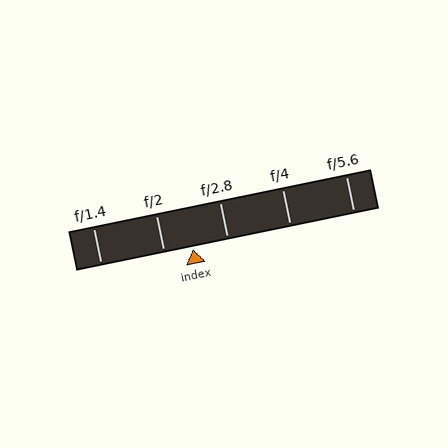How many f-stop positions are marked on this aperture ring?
There are 5 f-stop positions marked.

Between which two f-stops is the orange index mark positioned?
The index mark is between f/2 and f/2.8.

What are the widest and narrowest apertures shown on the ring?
The widest aperture shown is f/1.4 and the narrowest is f/5.6.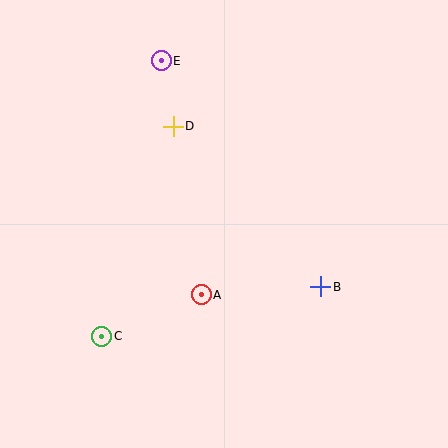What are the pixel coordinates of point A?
Point A is at (201, 295).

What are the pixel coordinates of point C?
Point C is at (102, 336).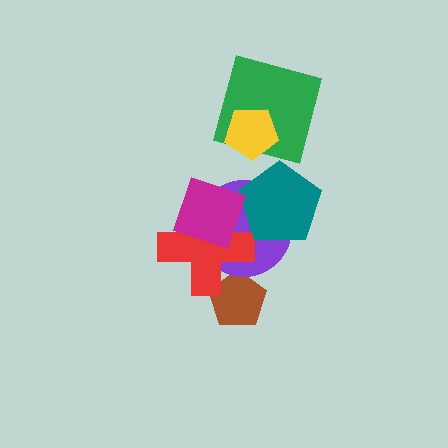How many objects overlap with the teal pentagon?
2 objects overlap with the teal pentagon.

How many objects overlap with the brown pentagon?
1 object overlaps with the brown pentagon.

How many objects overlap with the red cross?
3 objects overlap with the red cross.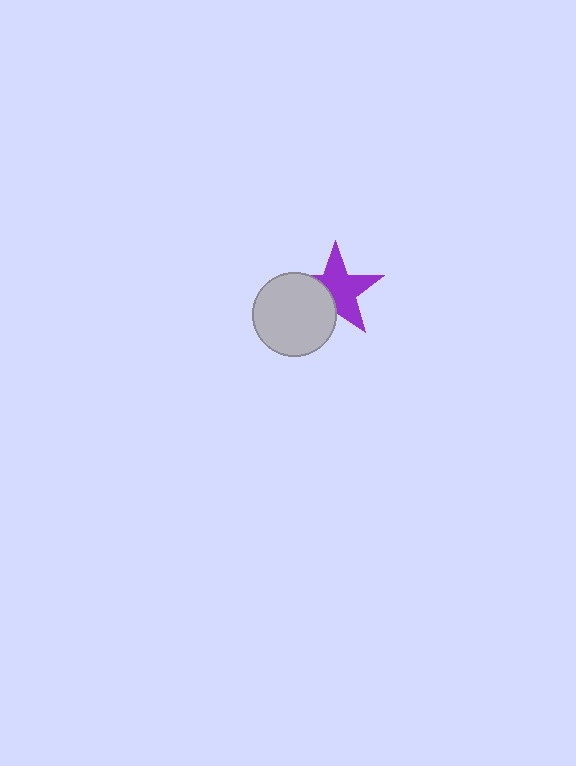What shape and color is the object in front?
The object in front is a light gray circle.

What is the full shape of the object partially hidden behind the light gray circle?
The partially hidden object is a purple star.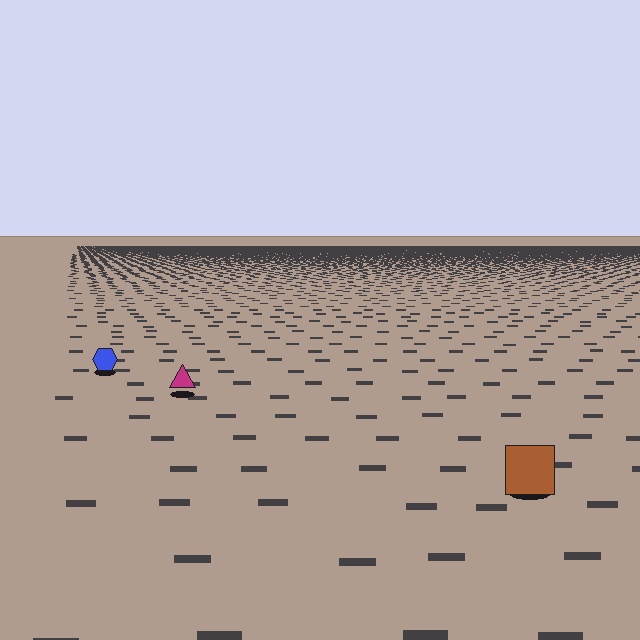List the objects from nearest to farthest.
From nearest to farthest: the brown square, the magenta triangle, the blue hexagon.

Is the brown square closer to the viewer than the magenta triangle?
Yes. The brown square is closer — you can tell from the texture gradient: the ground texture is coarser near it.